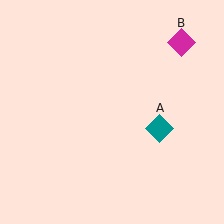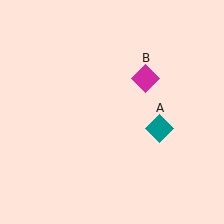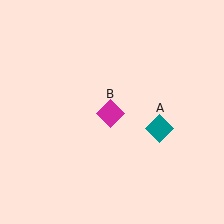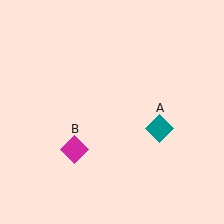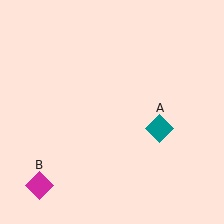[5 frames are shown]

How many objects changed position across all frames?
1 object changed position: magenta diamond (object B).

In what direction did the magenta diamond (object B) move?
The magenta diamond (object B) moved down and to the left.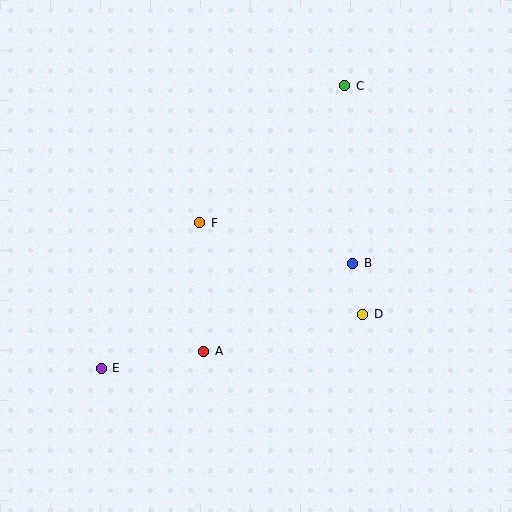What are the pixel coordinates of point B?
Point B is at (353, 263).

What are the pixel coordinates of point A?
Point A is at (204, 351).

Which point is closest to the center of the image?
Point F at (200, 223) is closest to the center.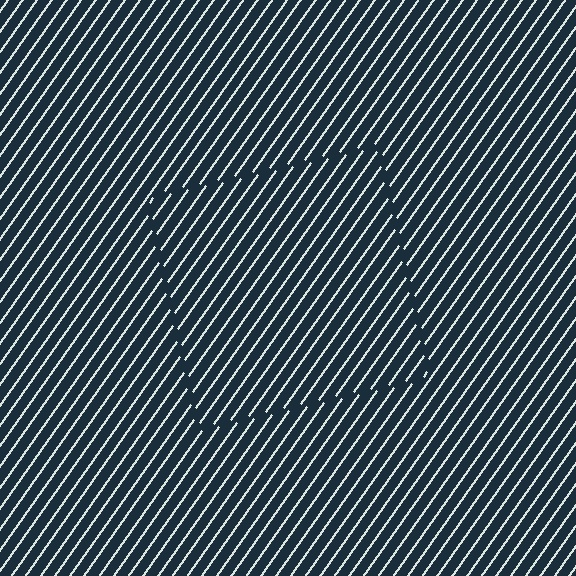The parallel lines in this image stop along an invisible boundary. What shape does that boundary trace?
An illusory square. The interior of the shape contains the same grating, shifted by half a period — the contour is defined by the phase discontinuity where line-ends from the inner and outer gratings abut.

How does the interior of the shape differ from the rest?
The interior of the shape contains the same grating, shifted by half a period — the contour is defined by the phase discontinuity where line-ends from the inner and outer gratings abut.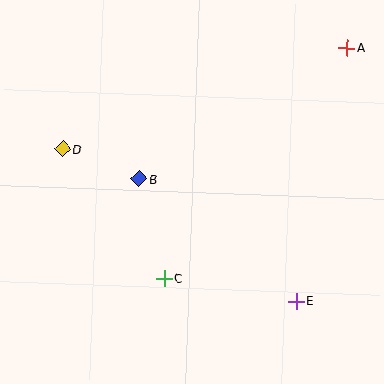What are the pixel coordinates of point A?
Point A is at (347, 48).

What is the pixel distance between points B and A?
The distance between B and A is 246 pixels.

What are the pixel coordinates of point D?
Point D is at (63, 149).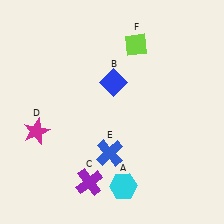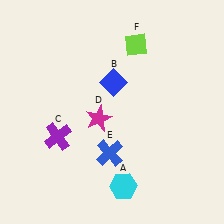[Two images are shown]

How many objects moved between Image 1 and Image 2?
2 objects moved between the two images.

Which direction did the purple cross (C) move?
The purple cross (C) moved up.